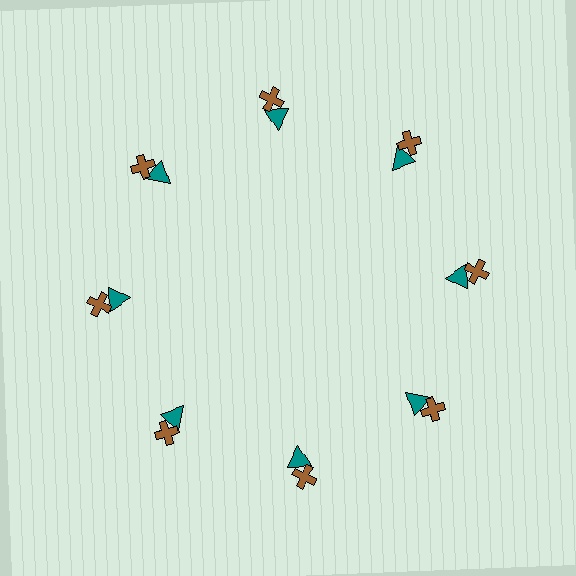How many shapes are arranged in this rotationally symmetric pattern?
There are 16 shapes, arranged in 8 groups of 2.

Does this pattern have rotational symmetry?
Yes, this pattern has 8-fold rotational symmetry. It looks the same after rotating 45 degrees around the center.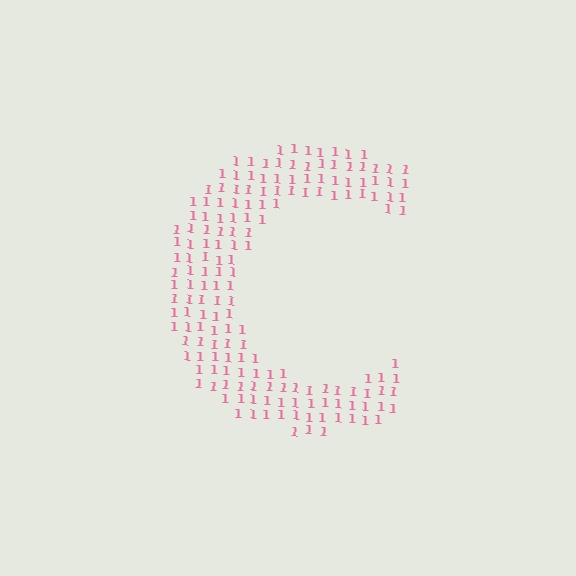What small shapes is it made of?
It is made of small digit 1's.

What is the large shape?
The large shape is the letter C.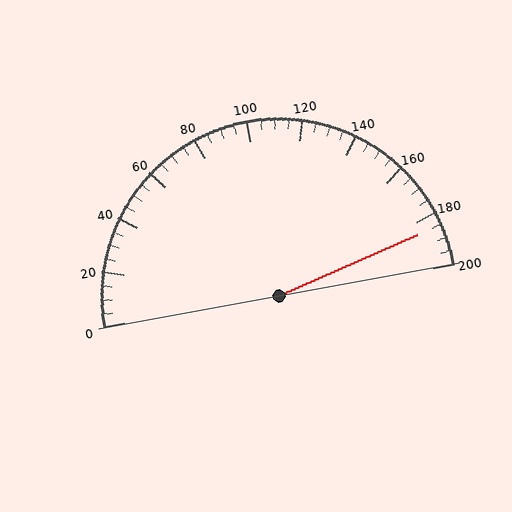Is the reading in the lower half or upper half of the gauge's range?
The reading is in the upper half of the range (0 to 200).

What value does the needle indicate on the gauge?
The needle indicates approximately 185.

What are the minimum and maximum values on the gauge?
The gauge ranges from 0 to 200.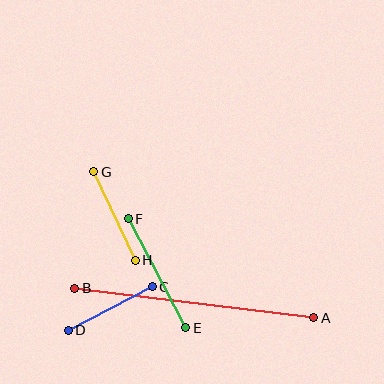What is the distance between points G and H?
The distance is approximately 98 pixels.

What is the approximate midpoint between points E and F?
The midpoint is at approximately (157, 273) pixels.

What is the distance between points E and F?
The distance is approximately 123 pixels.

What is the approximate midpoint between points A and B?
The midpoint is at approximately (194, 303) pixels.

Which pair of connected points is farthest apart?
Points A and B are farthest apart.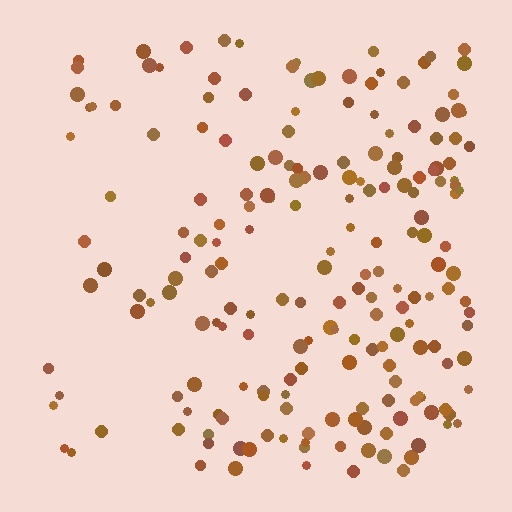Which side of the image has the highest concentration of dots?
The right.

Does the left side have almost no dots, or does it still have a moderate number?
Still a moderate number, just noticeably fewer than the right.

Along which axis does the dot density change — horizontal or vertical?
Horizontal.